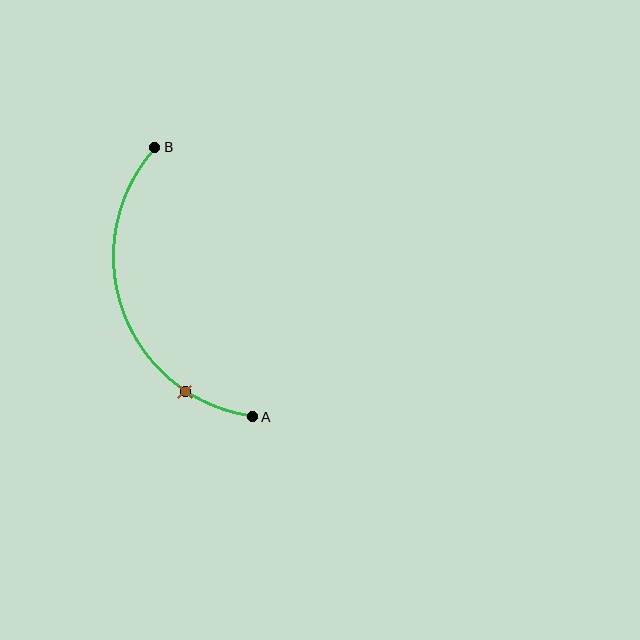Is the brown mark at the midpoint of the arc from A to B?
No. The brown mark lies on the arc but is closer to endpoint A. The arc midpoint would be at the point on the curve equidistant along the arc from both A and B.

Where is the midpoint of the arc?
The arc midpoint is the point on the curve farthest from the straight line joining A and B. It sits to the left of that line.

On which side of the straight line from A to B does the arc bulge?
The arc bulges to the left of the straight line connecting A and B.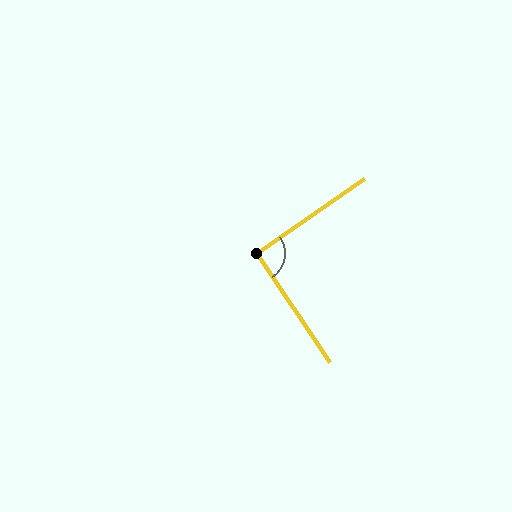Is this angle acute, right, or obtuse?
It is approximately a right angle.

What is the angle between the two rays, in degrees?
Approximately 91 degrees.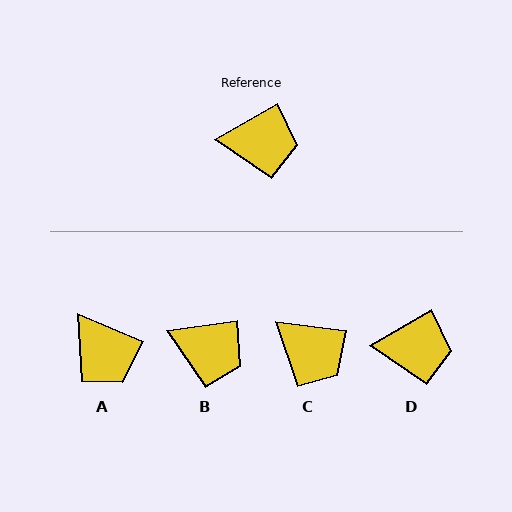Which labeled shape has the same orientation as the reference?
D.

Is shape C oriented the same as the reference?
No, it is off by about 37 degrees.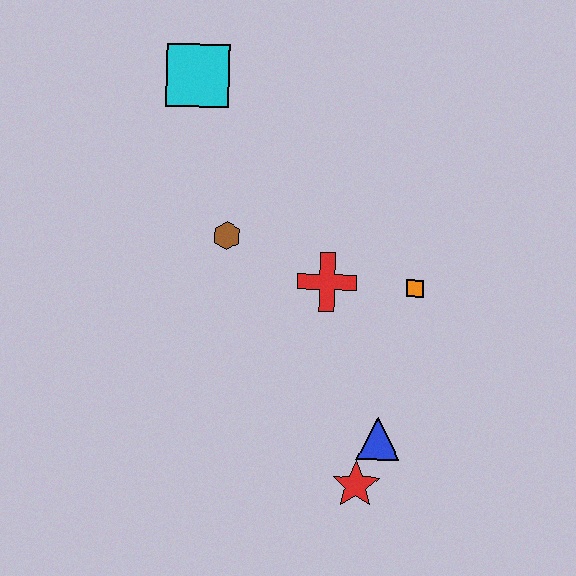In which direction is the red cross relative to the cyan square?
The red cross is below the cyan square.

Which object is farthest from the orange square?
The cyan square is farthest from the orange square.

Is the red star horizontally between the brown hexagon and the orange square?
Yes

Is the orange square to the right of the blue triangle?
Yes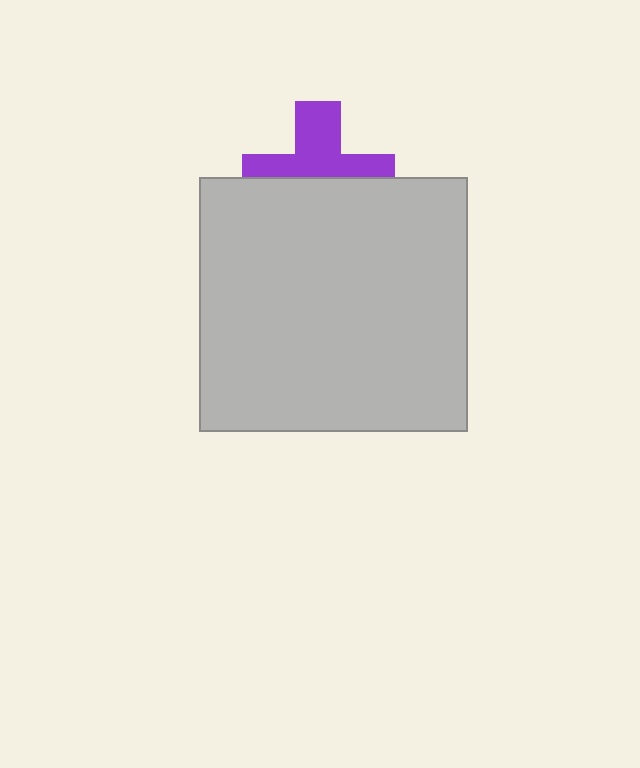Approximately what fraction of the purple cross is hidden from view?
Roughly 49% of the purple cross is hidden behind the light gray rectangle.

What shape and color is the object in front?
The object in front is a light gray rectangle.